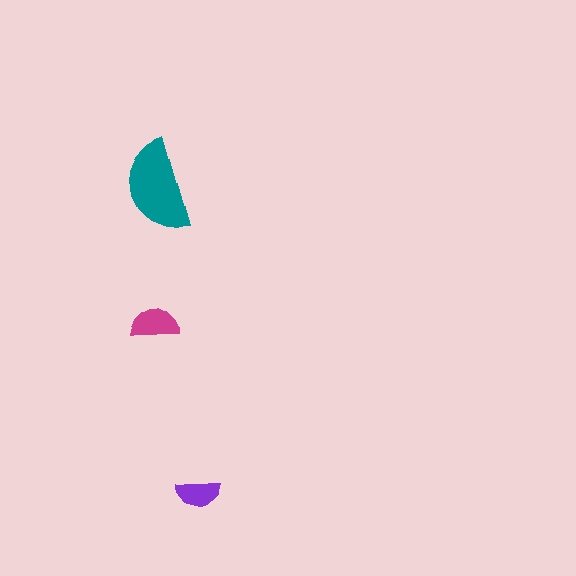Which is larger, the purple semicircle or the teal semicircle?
The teal one.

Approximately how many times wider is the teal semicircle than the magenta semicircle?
About 2 times wider.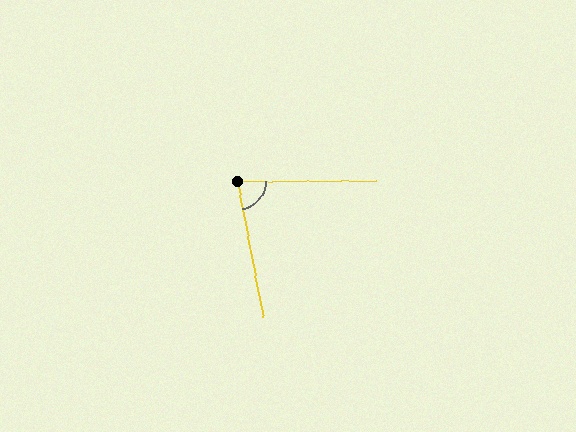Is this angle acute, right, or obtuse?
It is acute.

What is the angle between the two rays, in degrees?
Approximately 80 degrees.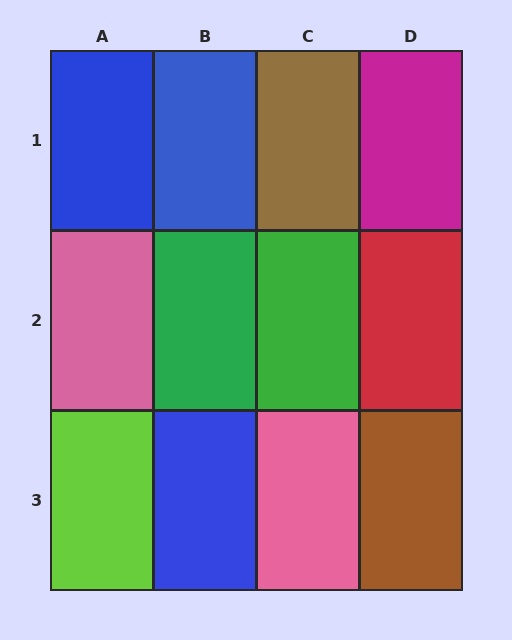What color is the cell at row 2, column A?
Pink.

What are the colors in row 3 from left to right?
Lime, blue, pink, brown.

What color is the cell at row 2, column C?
Green.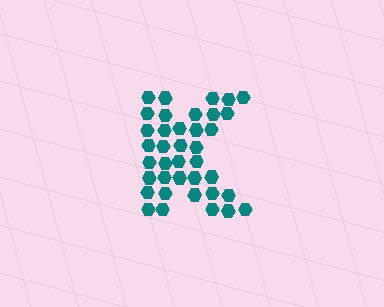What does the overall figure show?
The overall figure shows the letter K.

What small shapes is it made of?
It is made of small hexagons.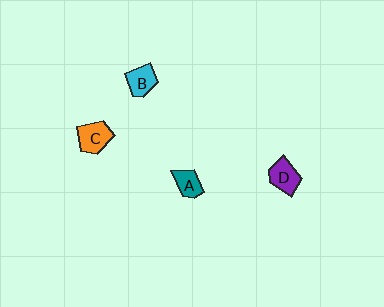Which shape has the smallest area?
Shape A (teal).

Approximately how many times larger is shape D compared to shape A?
Approximately 1.3 times.